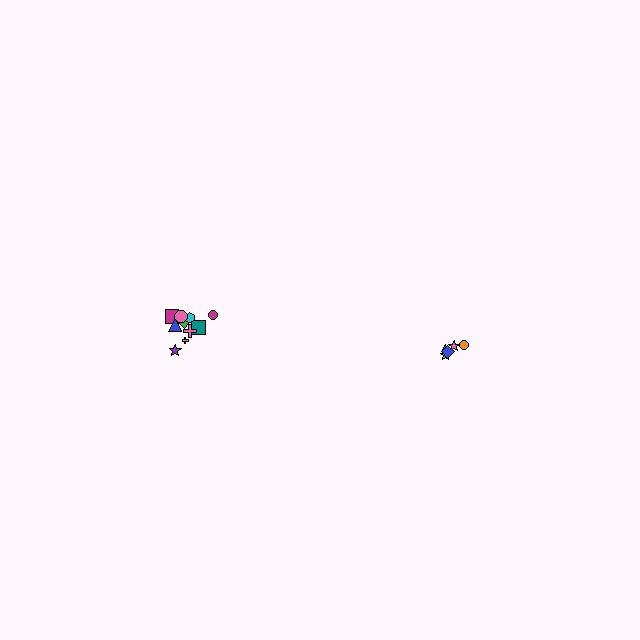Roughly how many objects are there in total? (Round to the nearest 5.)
Roughly 15 objects in total.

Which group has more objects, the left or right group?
The left group.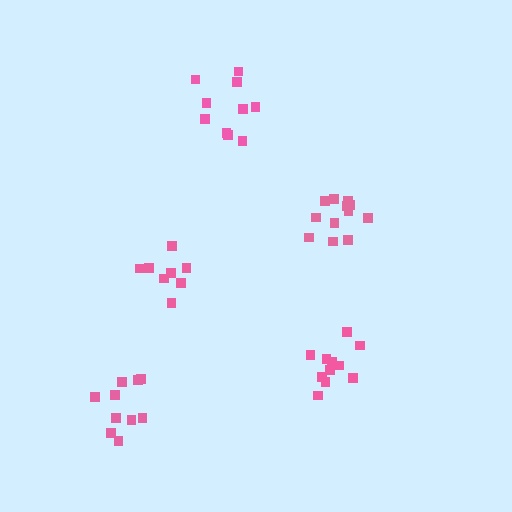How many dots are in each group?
Group 1: 11 dots, Group 2: 10 dots, Group 3: 12 dots, Group 4: 10 dots, Group 5: 8 dots (51 total).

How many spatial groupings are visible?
There are 5 spatial groupings.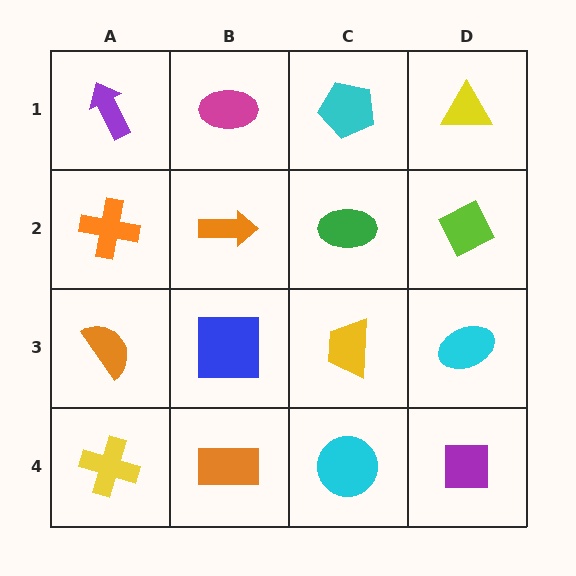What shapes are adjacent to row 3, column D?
A lime diamond (row 2, column D), a purple square (row 4, column D), a yellow trapezoid (row 3, column C).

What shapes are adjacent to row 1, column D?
A lime diamond (row 2, column D), a cyan pentagon (row 1, column C).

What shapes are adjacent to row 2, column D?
A yellow triangle (row 1, column D), a cyan ellipse (row 3, column D), a green ellipse (row 2, column C).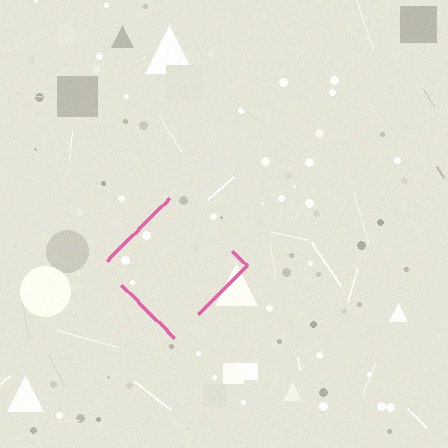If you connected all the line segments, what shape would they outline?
They would outline a diamond.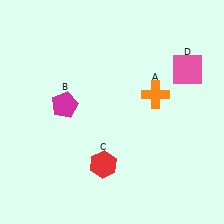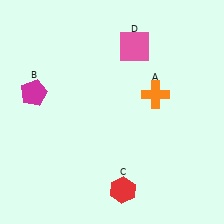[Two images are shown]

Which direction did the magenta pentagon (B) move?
The magenta pentagon (B) moved left.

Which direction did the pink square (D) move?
The pink square (D) moved left.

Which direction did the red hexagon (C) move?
The red hexagon (C) moved down.